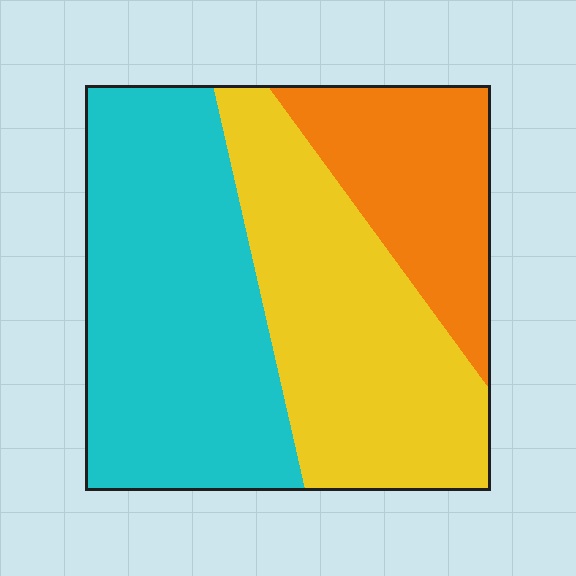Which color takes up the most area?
Cyan, at roughly 45%.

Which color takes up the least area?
Orange, at roughly 20%.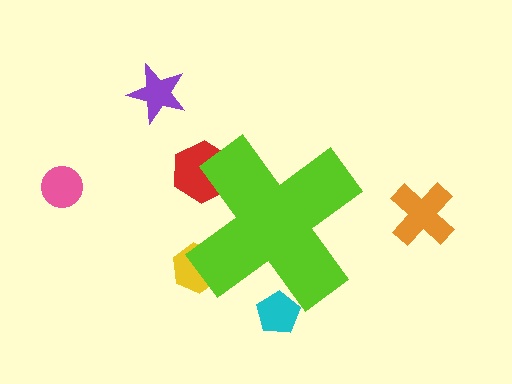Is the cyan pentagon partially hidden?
Yes, the cyan pentagon is partially hidden behind the lime cross.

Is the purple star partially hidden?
No, the purple star is fully visible.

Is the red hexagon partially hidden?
Yes, the red hexagon is partially hidden behind the lime cross.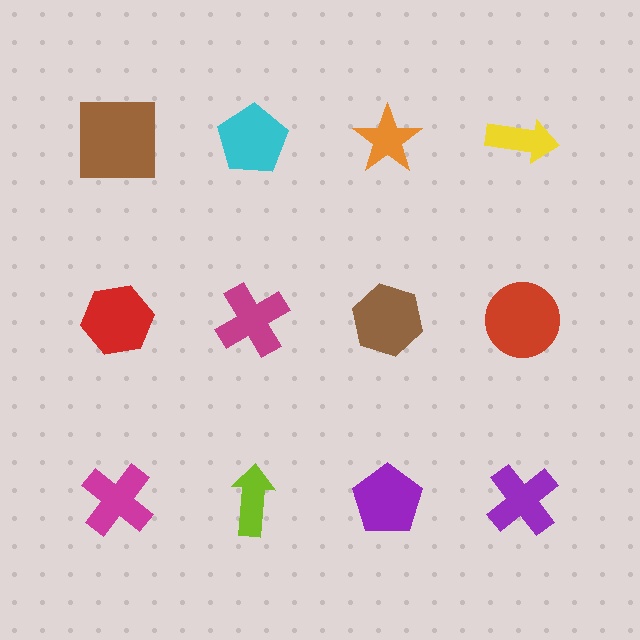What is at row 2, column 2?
A magenta cross.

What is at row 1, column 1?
A brown square.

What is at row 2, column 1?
A red hexagon.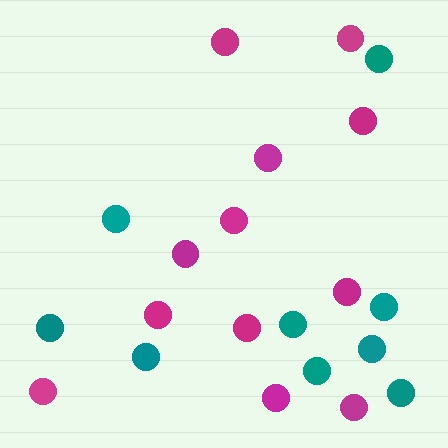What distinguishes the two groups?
There are 2 groups: one group of teal circles (9) and one group of magenta circles (12).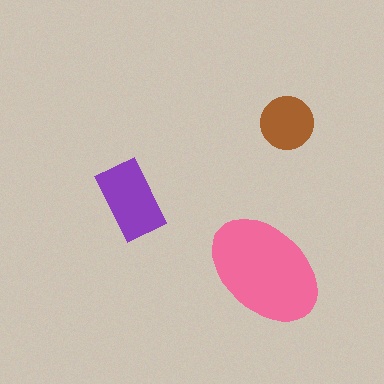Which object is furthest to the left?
The purple rectangle is leftmost.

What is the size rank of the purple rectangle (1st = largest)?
2nd.